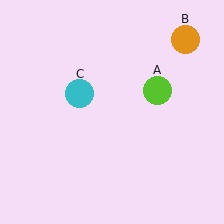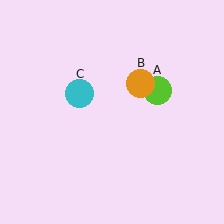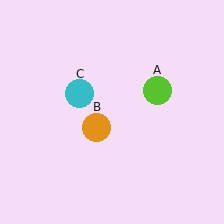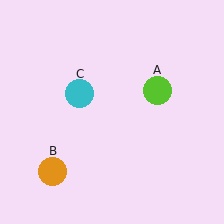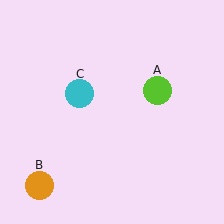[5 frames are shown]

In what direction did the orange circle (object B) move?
The orange circle (object B) moved down and to the left.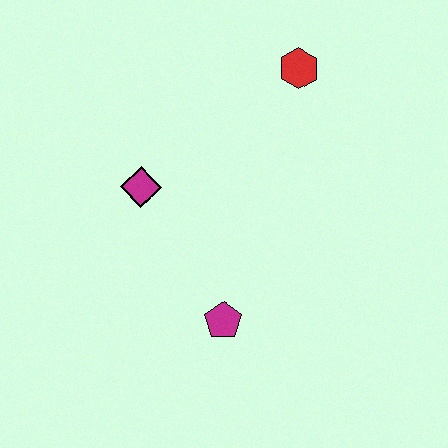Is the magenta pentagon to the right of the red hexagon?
No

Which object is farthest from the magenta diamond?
The red hexagon is farthest from the magenta diamond.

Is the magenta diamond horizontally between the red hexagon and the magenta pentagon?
No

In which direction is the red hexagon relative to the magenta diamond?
The red hexagon is to the right of the magenta diamond.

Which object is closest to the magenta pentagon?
The magenta diamond is closest to the magenta pentagon.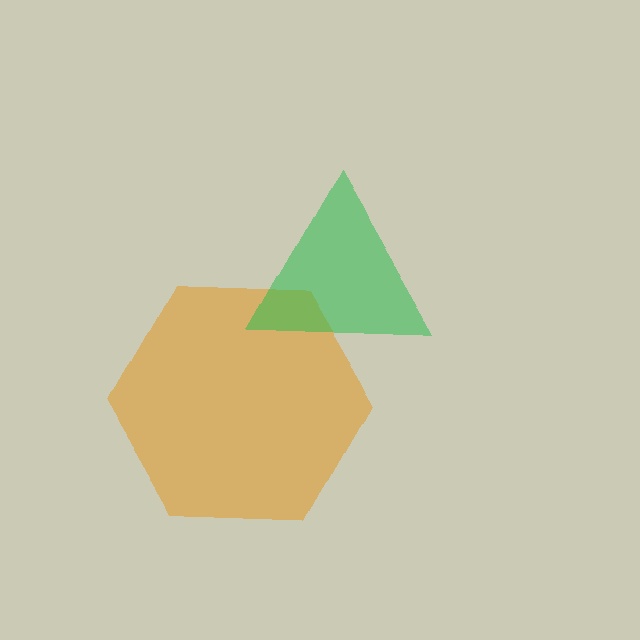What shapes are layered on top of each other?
The layered shapes are: an orange hexagon, a green triangle.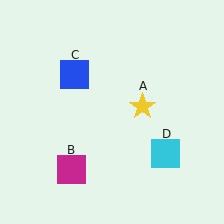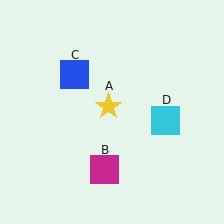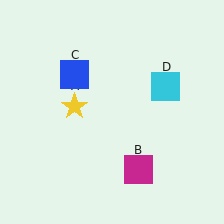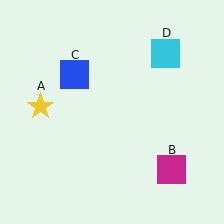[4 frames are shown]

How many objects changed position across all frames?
3 objects changed position: yellow star (object A), magenta square (object B), cyan square (object D).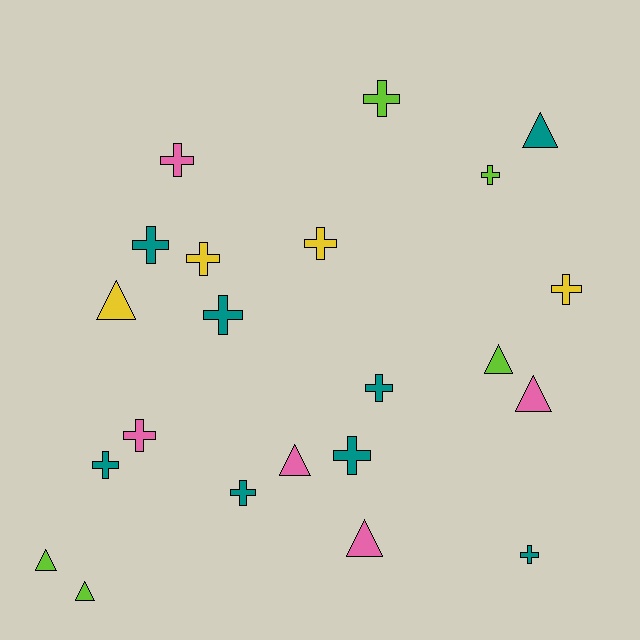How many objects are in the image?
There are 22 objects.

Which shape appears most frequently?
Cross, with 14 objects.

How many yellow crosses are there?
There are 3 yellow crosses.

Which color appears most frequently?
Teal, with 8 objects.